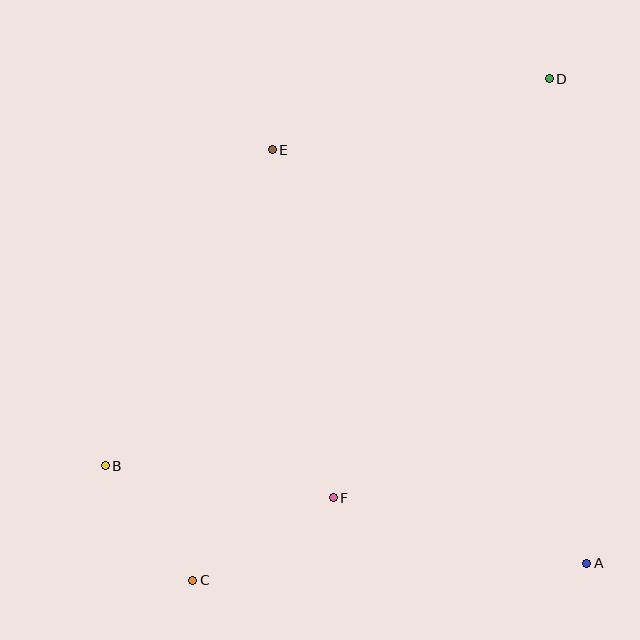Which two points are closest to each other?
Points B and C are closest to each other.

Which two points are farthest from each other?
Points C and D are farthest from each other.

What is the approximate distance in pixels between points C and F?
The distance between C and F is approximately 163 pixels.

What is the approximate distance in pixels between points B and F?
The distance between B and F is approximately 230 pixels.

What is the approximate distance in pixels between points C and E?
The distance between C and E is approximately 438 pixels.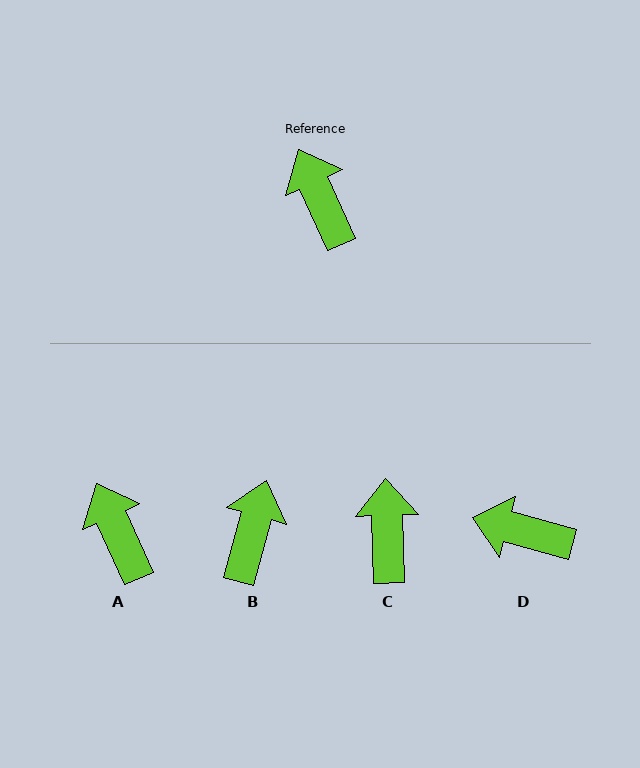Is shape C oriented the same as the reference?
No, it is off by about 22 degrees.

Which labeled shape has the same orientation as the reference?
A.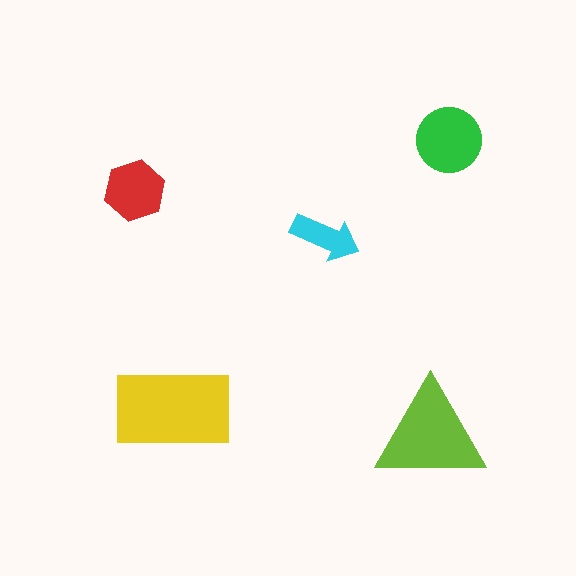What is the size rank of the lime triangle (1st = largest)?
2nd.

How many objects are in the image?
There are 5 objects in the image.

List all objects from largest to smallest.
The yellow rectangle, the lime triangle, the green circle, the red hexagon, the cyan arrow.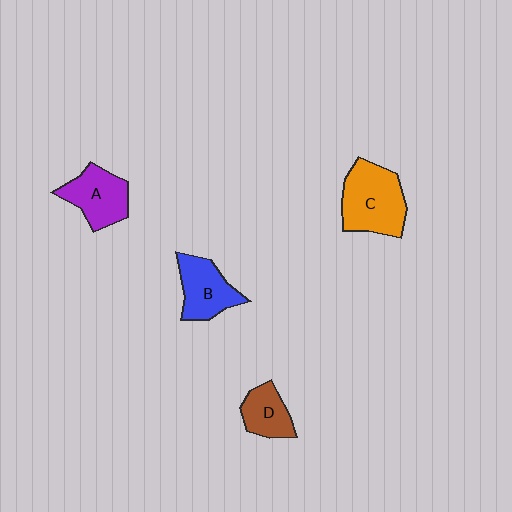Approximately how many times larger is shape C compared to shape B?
Approximately 1.4 times.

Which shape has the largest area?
Shape C (orange).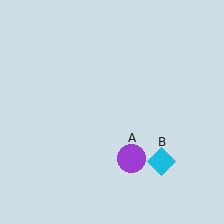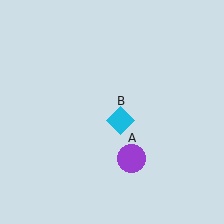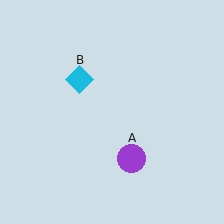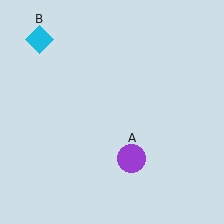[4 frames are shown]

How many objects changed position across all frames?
1 object changed position: cyan diamond (object B).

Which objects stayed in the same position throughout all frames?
Purple circle (object A) remained stationary.